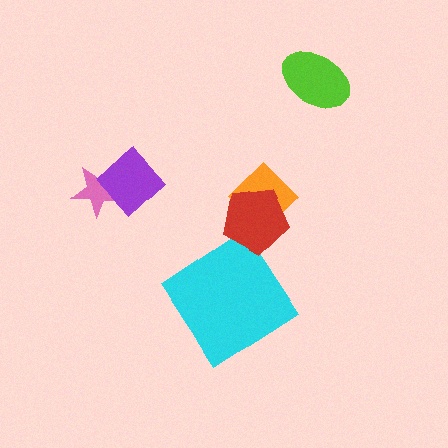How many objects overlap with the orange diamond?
1 object overlaps with the orange diamond.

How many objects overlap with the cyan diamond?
0 objects overlap with the cyan diamond.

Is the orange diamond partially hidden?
Yes, it is partially covered by another shape.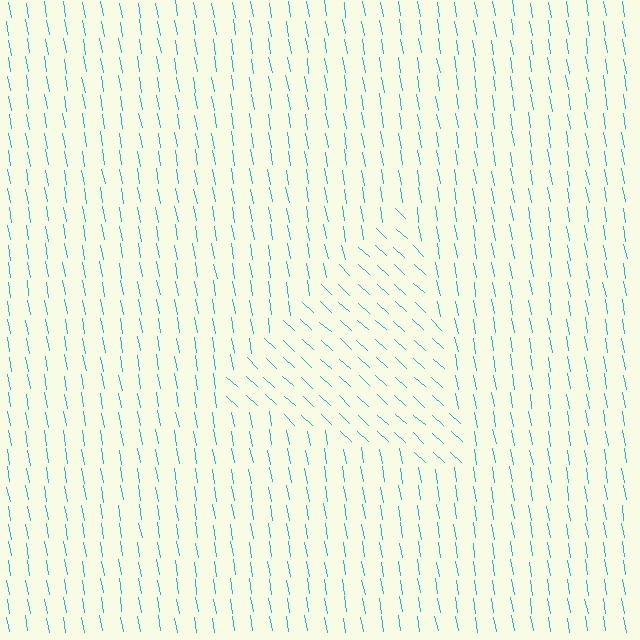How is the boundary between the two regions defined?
The boundary is defined purely by a change in line orientation (approximately 37 degrees difference). All lines are the same color and thickness.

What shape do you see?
I see a triangle.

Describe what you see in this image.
The image is filled with small cyan line segments. A triangle region in the image has lines oriented differently from the surrounding lines, creating a visible texture boundary.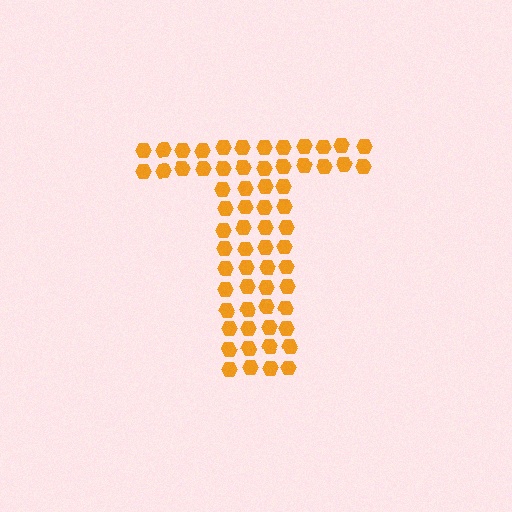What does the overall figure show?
The overall figure shows the letter T.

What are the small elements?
The small elements are hexagons.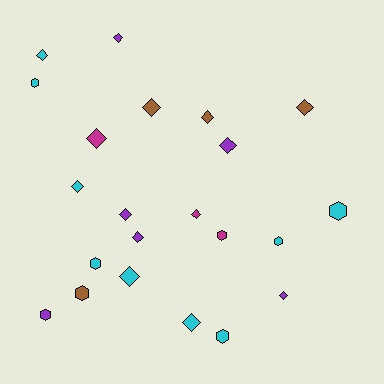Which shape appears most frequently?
Diamond, with 14 objects.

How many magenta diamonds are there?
There are 2 magenta diamonds.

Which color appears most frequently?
Cyan, with 9 objects.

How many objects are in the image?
There are 22 objects.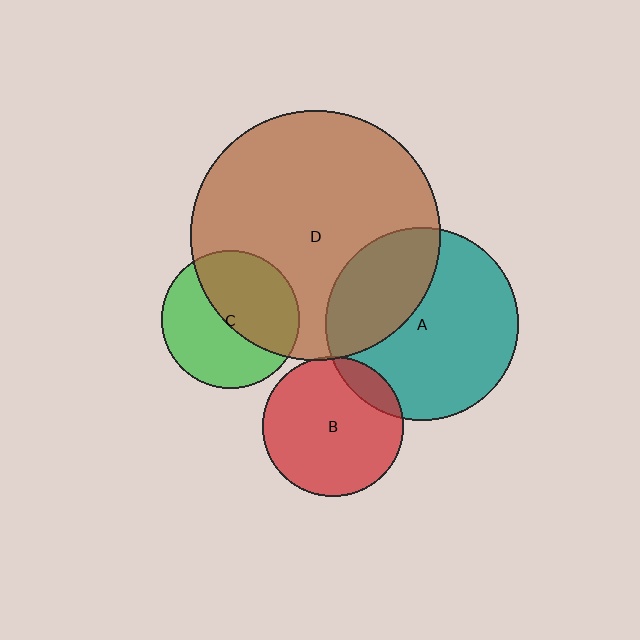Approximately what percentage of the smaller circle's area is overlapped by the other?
Approximately 50%.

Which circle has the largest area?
Circle D (brown).